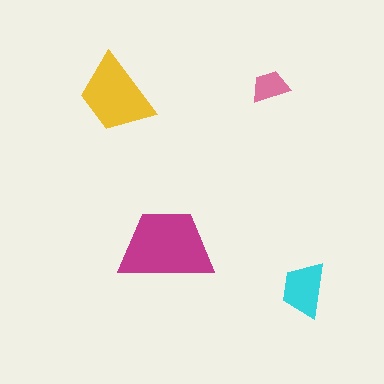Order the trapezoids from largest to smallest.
the magenta one, the yellow one, the cyan one, the pink one.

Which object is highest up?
The pink trapezoid is topmost.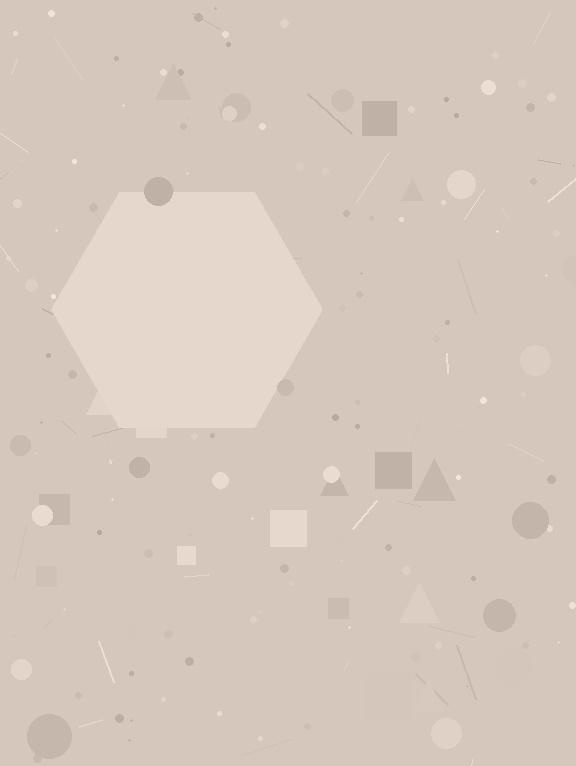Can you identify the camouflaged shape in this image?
The camouflaged shape is a hexagon.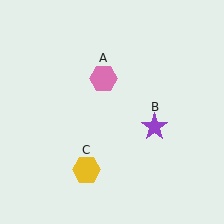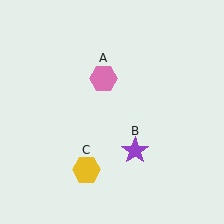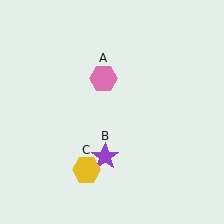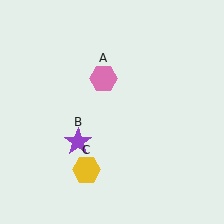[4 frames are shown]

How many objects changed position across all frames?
1 object changed position: purple star (object B).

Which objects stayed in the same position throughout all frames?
Pink hexagon (object A) and yellow hexagon (object C) remained stationary.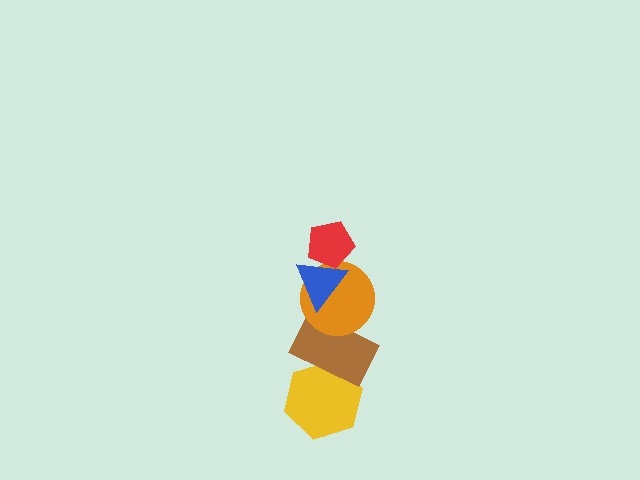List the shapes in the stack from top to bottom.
From top to bottom: the red pentagon, the blue triangle, the orange circle, the brown rectangle, the yellow hexagon.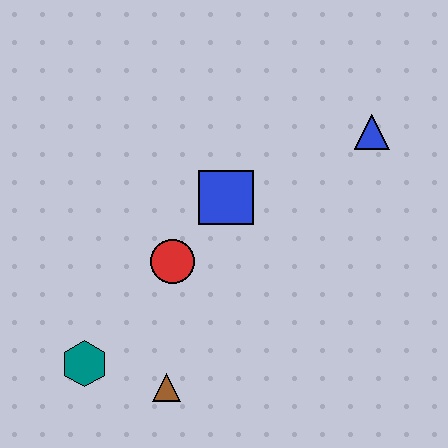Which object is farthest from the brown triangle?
The blue triangle is farthest from the brown triangle.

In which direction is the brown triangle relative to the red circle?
The brown triangle is below the red circle.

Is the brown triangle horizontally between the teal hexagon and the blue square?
Yes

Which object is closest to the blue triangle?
The blue square is closest to the blue triangle.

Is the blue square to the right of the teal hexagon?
Yes